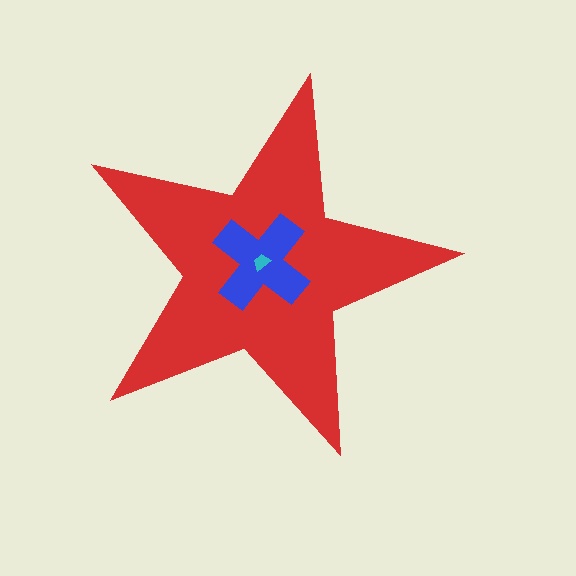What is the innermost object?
The cyan trapezoid.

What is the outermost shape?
The red star.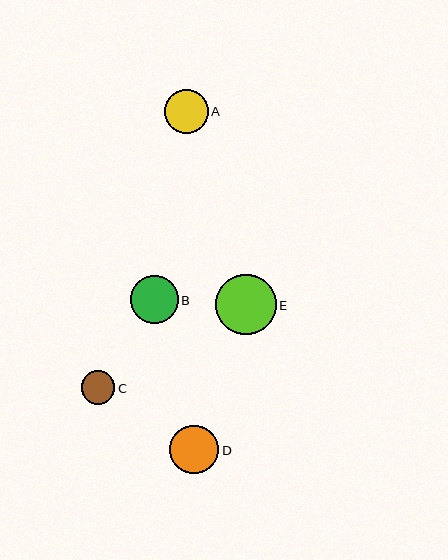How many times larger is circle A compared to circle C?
Circle A is approximately 1.3 times the size of circle C.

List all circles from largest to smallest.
From largest to smallest: E, D, B, A, C.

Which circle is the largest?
Circle E is the largest with a size of approximately 60 pixels.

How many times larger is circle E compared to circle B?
Circle E is approximately 1.3 times the size of circle B.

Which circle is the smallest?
Circle C is the smallest with a size of approximately 33 pixels.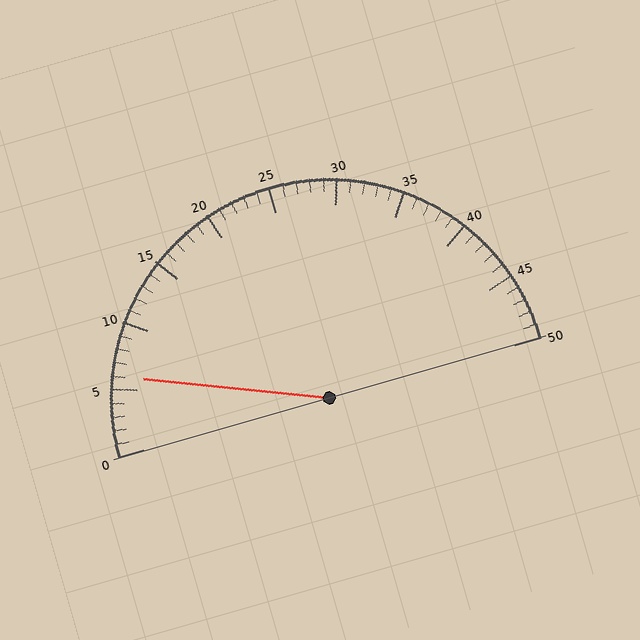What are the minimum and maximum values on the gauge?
The gauge ranges from 0 to 50.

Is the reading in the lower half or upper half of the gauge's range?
The reading is in the lower half of the range (0 to 50).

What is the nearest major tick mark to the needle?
The nearest major tick mark is 5.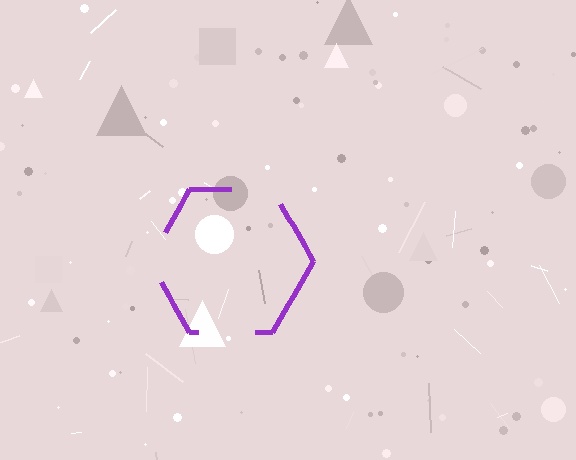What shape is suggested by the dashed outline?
The dashed outline suggests a hexagon.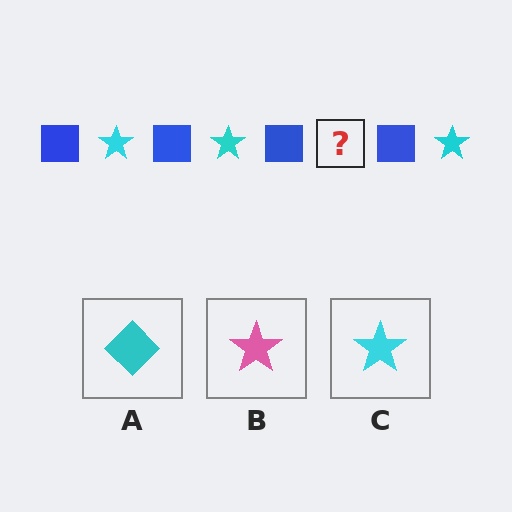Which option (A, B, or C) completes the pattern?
C.